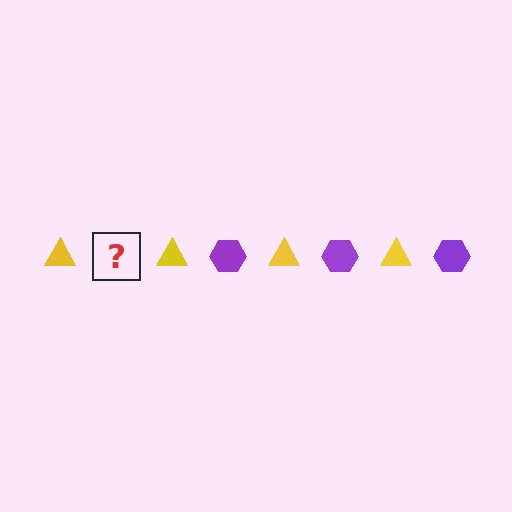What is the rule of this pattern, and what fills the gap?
The rule is that the pattern alternates between yellow triangle and purple hexagon. The gap should be filled with a purple hexagon.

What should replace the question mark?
The question mark should be replaced with a purple hexagon.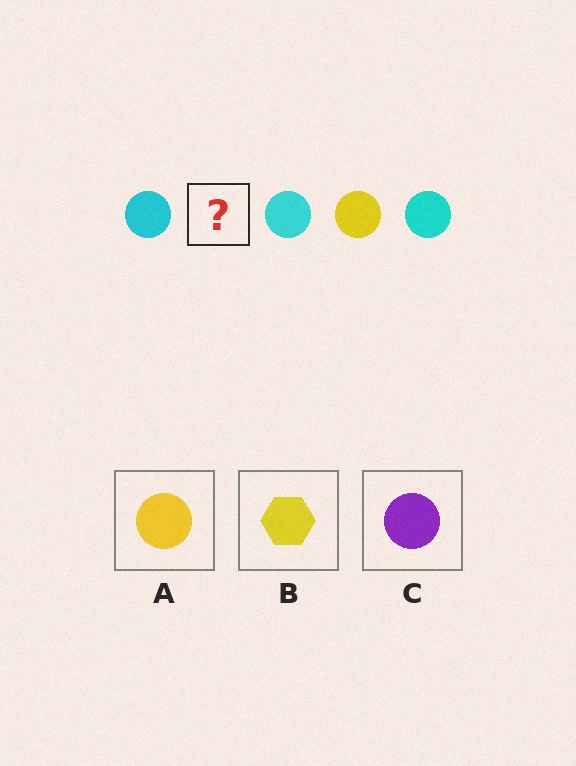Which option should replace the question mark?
Option A.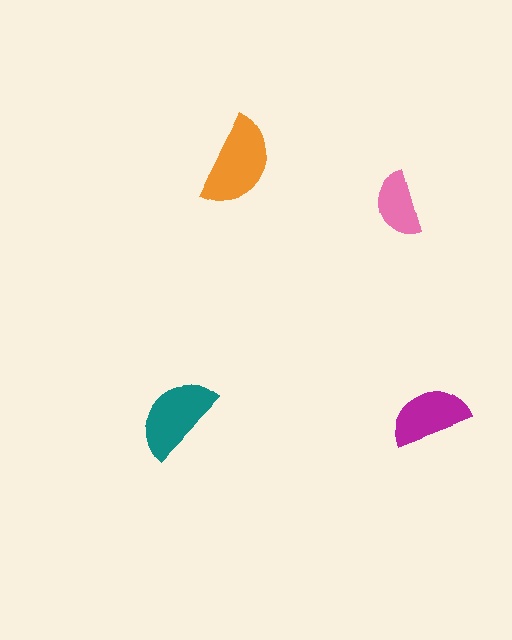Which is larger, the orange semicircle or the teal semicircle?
The orange one.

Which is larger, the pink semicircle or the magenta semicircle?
The magenta one.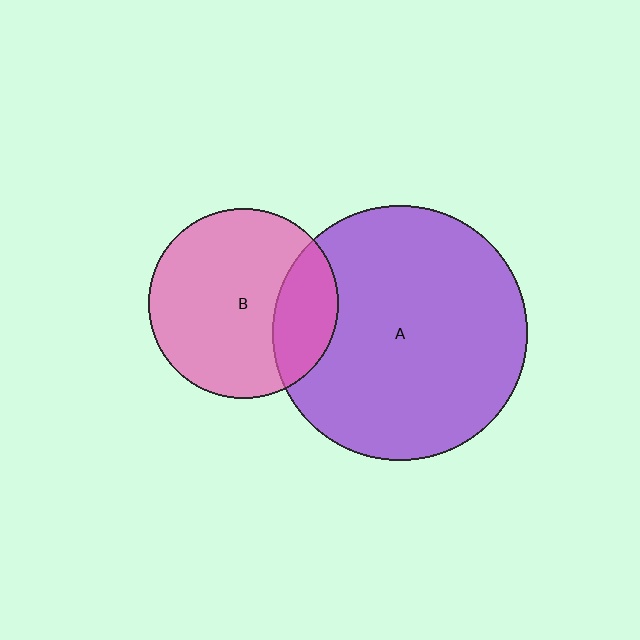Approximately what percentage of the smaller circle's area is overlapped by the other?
Approximately 25%.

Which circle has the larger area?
Circle A (purple).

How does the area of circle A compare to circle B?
Approximately 1.8 times.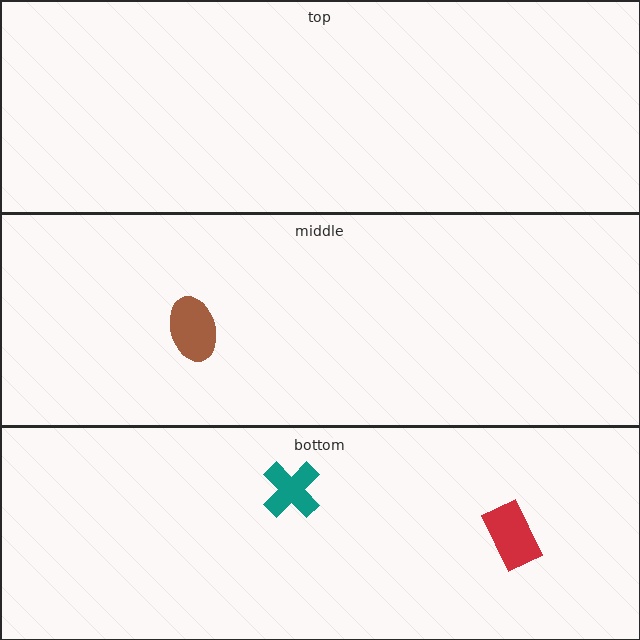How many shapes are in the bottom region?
2.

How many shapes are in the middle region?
1.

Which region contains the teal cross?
The bottom region.